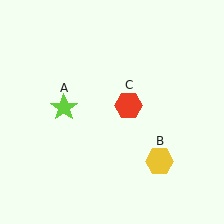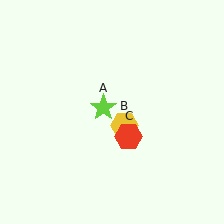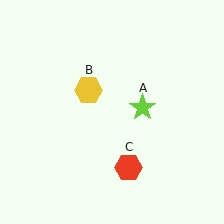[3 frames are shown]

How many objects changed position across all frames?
3 objects changed position: lime star (object A), yellow hexagon (object B), red hexagon (object C).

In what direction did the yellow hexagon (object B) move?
The yellow hexagon (object B) moved up and to the left.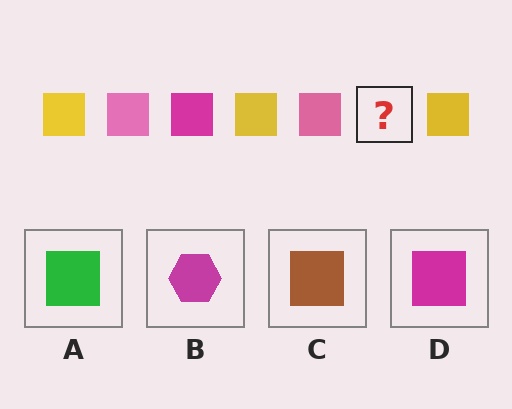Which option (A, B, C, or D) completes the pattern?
D.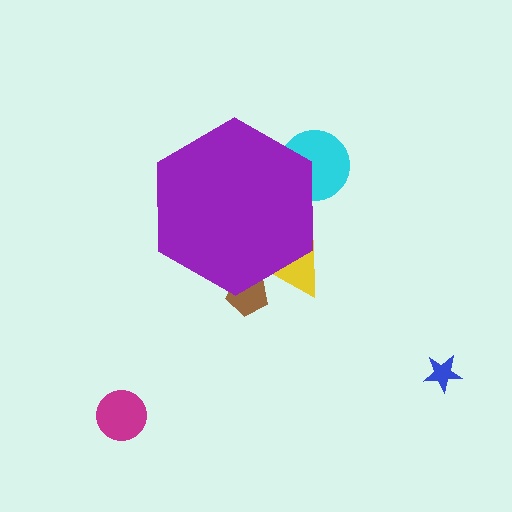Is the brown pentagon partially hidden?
Yes, the brown pentagon is partially hidden behind the purple hexagon.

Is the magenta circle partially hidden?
No, the magenta circle is fully visible.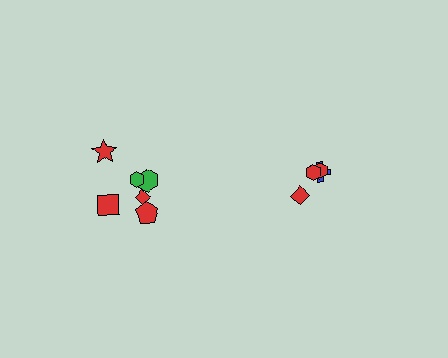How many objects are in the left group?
There are 6 objects.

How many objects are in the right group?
There are 4 objects.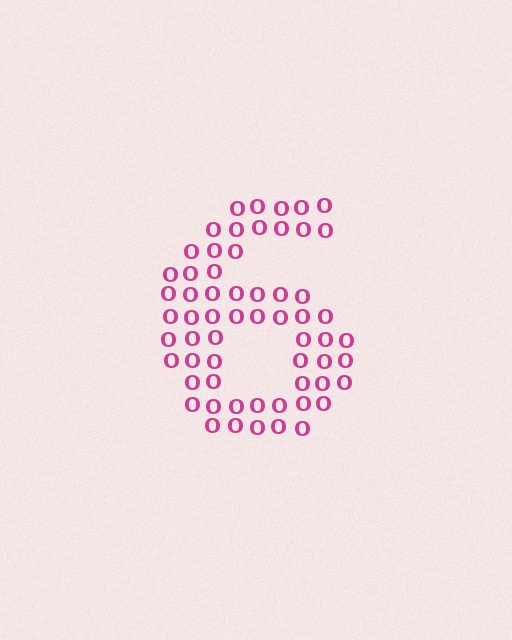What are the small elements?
The small elements are letter O's.